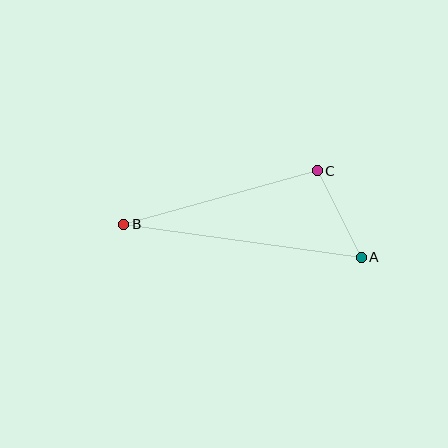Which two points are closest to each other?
Points A and C are closest to each other.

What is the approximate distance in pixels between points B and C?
The distance between B and C is approximately 200 pixels.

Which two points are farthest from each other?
Points A and B are farthest from each other.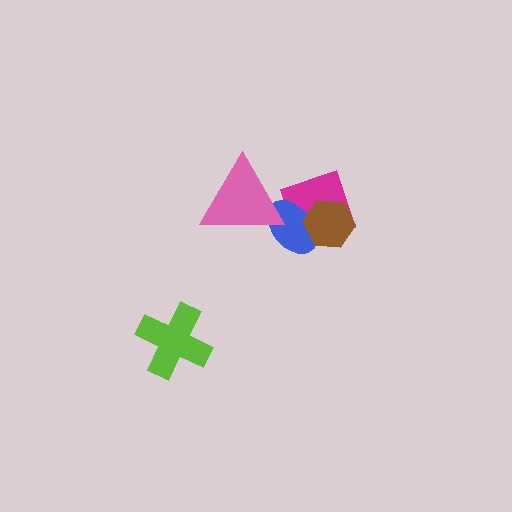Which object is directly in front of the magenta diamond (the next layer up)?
The blue ellipse is directly in front of the magenta diamond.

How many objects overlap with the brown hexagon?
2 objects overlap with the brown hexagon.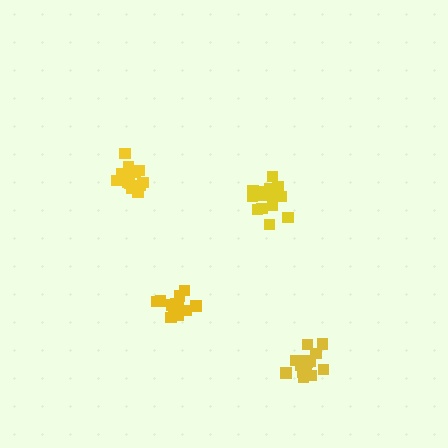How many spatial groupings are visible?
There are 4 spatial groupings.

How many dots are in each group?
Group 1: 17 dots, Group 2: 15 dots, Group 3: 14 dots, Group 4: 15 dots (61 total).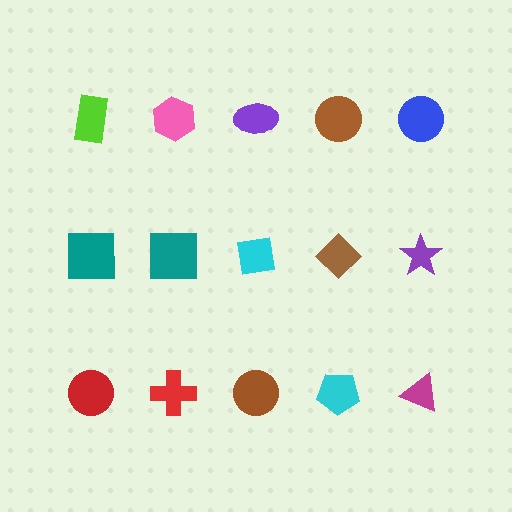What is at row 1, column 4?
A brown circle.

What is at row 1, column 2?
A pink hexagon.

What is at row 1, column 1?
A lime rectangle.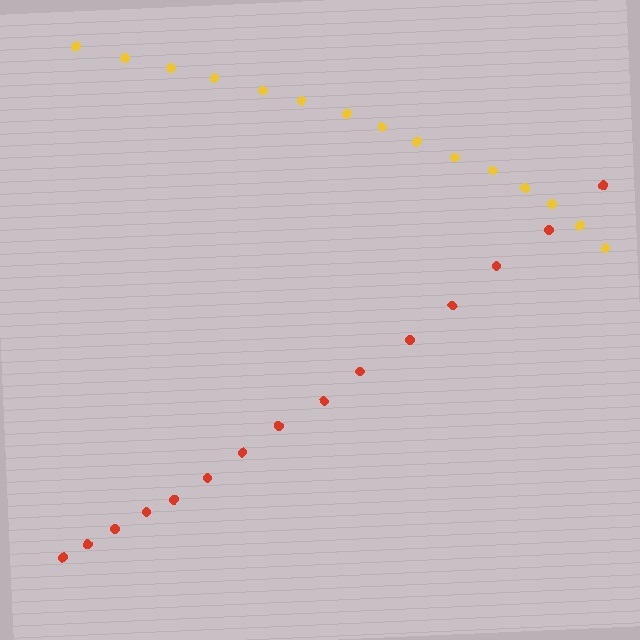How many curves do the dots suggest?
There are 2 distinct paths.